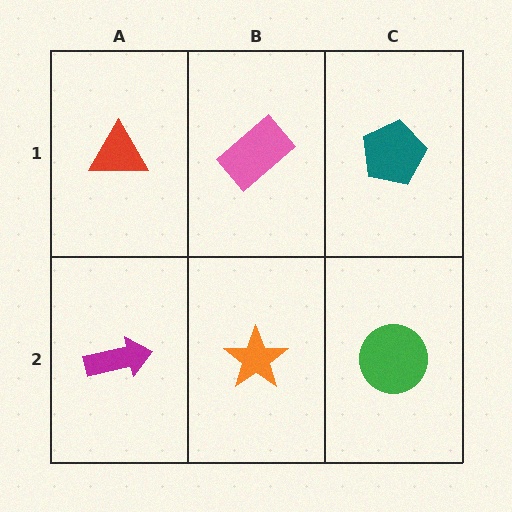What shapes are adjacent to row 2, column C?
A teal pentagon (row 1, column C), an orange star (row 2, column B).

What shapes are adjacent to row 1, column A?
A magenta arrow (row 2, column A), a pink rectangle (row 1, column B).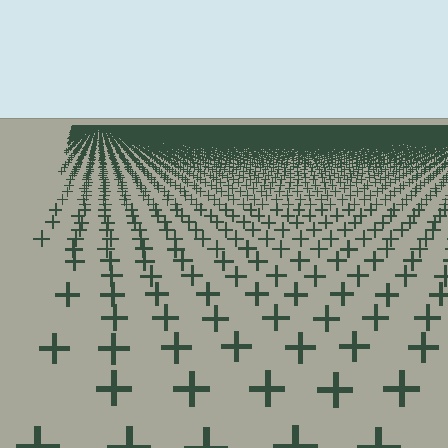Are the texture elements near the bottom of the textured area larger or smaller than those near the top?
Larger. Near the bottom, elements are closer to the viewer and appear at a bigger on-screen size.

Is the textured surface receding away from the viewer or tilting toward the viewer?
The surface is receding away from the viewer. Texture elements get smaller and denser toward the top.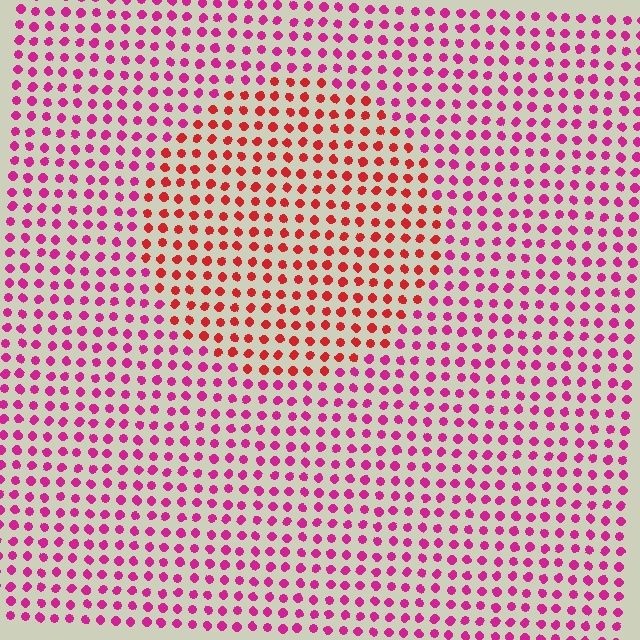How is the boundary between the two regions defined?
The boundary is defined purely by a slight shift in hue (about 36 degrees). Spacing, size, and orientation are identical on both sides.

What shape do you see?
I see a circle.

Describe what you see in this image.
The image is filled with small magenta elements in a uniform arrangement. A circle-shaped region is visible where the elements are tinted to a slightly different hue, forming a subtle color boundary.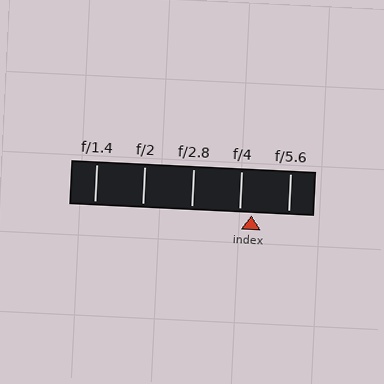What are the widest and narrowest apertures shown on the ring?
The widest aperture shown is f/1.4 and the narrowest is f/5.6.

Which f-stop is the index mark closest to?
The index mark is closest to f/4.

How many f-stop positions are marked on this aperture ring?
There are 5 f-stop positions marked.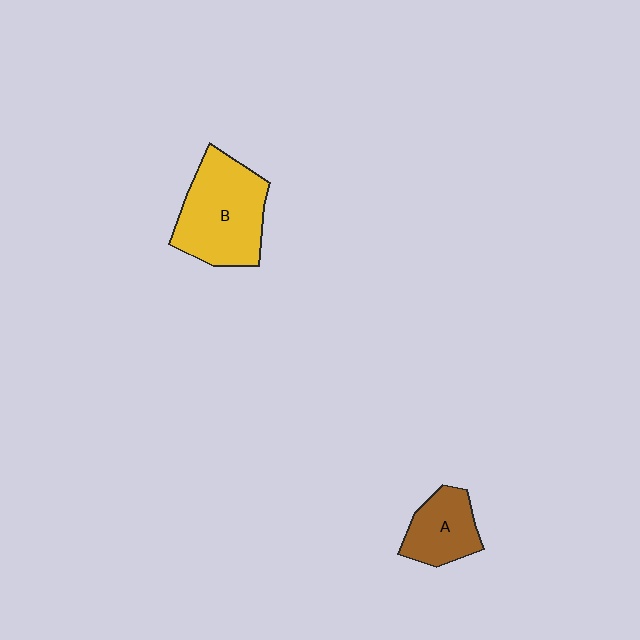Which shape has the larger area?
Shape B (yellow).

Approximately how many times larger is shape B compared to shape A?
Approximately 1.8 times.